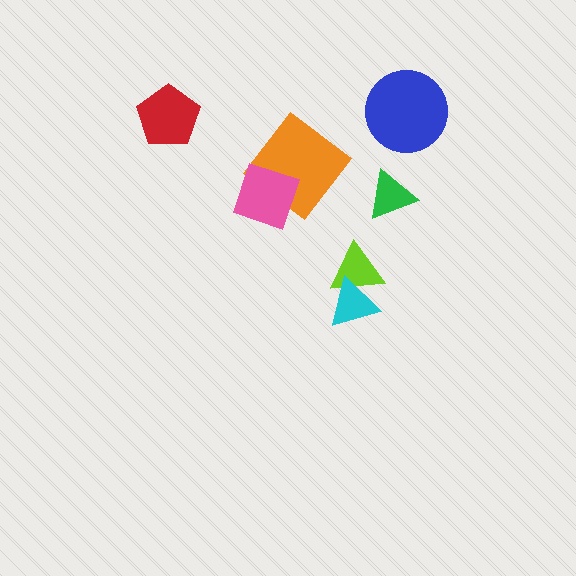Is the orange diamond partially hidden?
Yes, it is partially covered by another shape.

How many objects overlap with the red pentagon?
0 objects overlap with the red pentagon.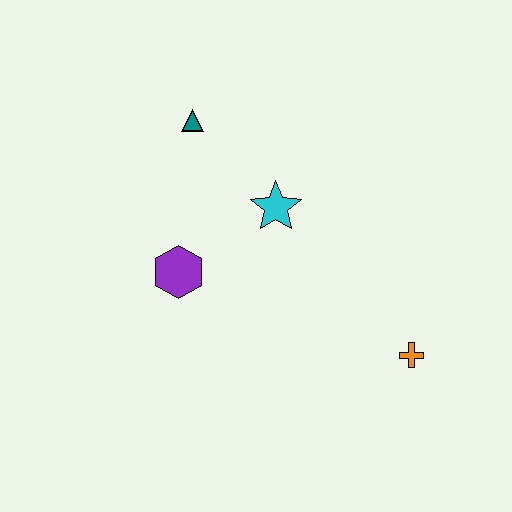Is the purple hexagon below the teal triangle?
Yes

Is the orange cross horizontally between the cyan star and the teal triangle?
No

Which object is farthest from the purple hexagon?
The orange cross is farthest from the purple hexagon.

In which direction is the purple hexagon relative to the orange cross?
The purple hexagon is to the left of the orange cross.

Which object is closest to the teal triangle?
The cyan star is closest to the teal triangle.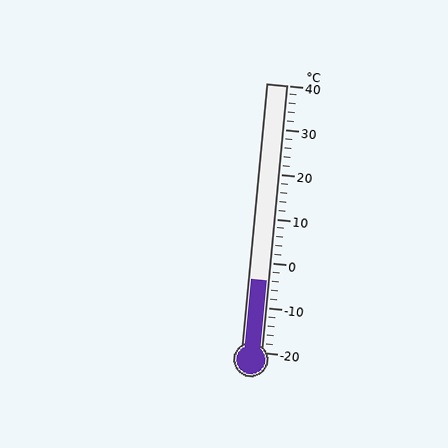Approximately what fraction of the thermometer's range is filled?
The thermometer is filled to approximately 25% of its range.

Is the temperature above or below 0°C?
The temperature is below 0°C.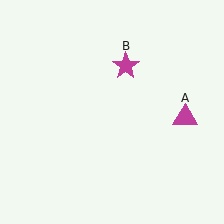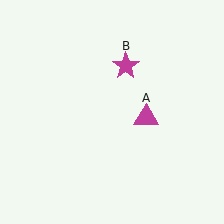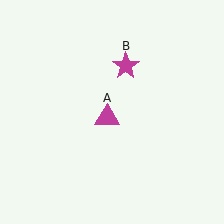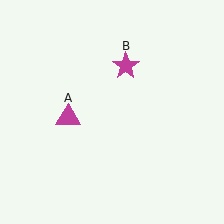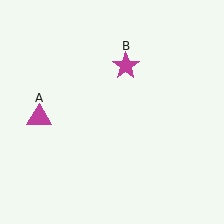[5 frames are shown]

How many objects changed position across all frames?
1 object changed position: magenta triangle (object A).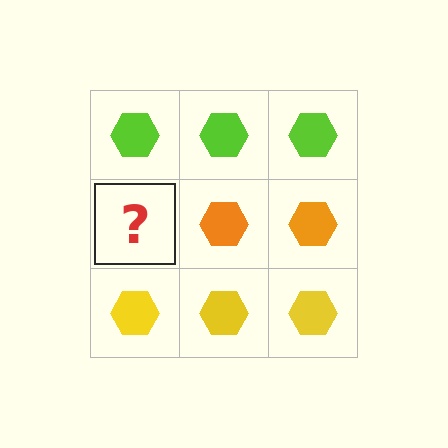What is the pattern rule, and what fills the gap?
The rule is that each row has a consistent color. The gap should be filled with an orange hexagon.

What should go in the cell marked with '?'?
The missing cell should contain an orange hexagon.